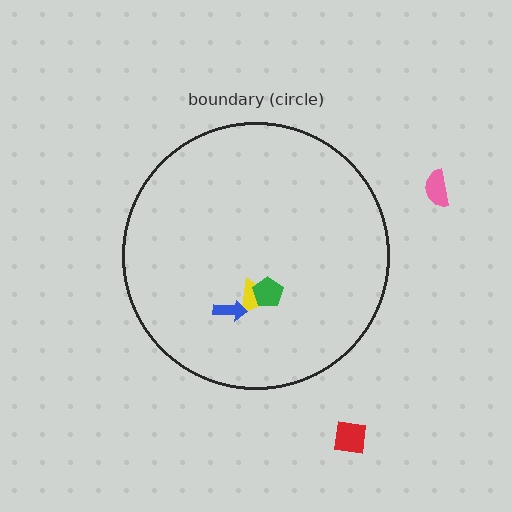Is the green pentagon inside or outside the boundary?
Inside.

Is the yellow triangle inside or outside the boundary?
Inside.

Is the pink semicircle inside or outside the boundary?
Outside.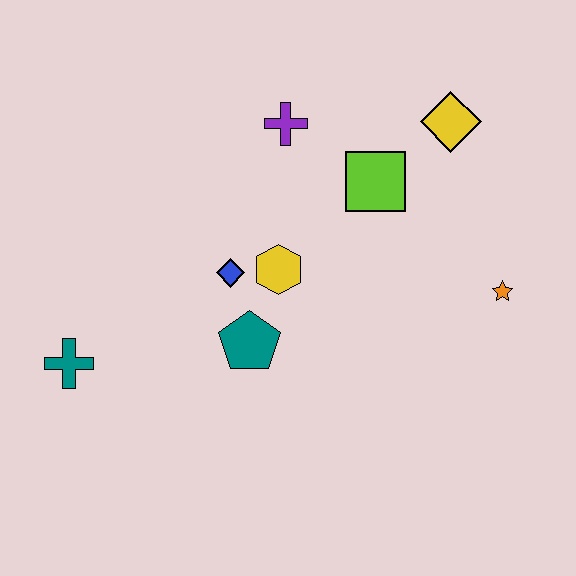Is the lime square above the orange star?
Yes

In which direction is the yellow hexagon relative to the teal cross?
The yellow hexagon is to the right of the teal cross.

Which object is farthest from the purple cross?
The teal cross is farthest from the purple cross.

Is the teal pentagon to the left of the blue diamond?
No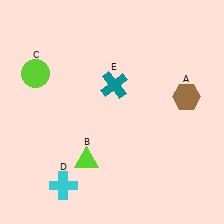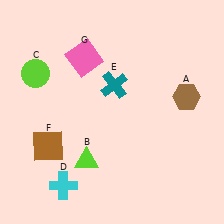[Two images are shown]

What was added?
A brown square (F), a pink square (G) were added in Image 2.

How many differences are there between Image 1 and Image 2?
There are 2 differences between the two images.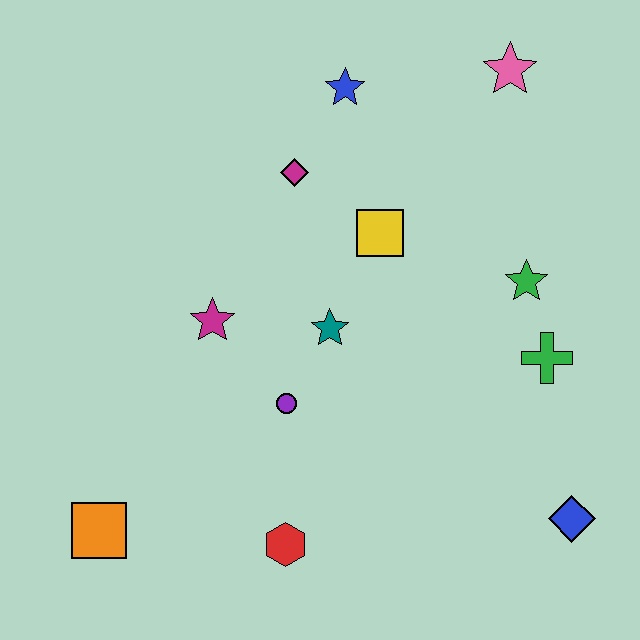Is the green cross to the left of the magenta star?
No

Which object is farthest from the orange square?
The pink star is farthest from the orange square.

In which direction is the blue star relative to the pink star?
The blue star is to the left of the pink star.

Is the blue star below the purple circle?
No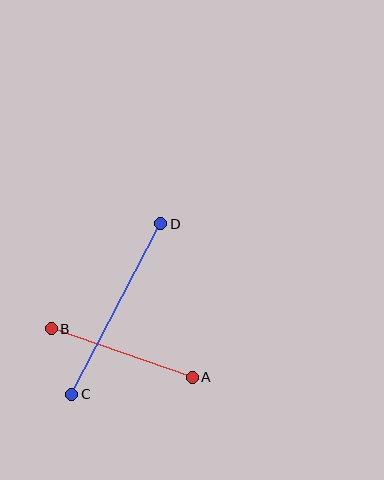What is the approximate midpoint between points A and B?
The midpoint is at approximately (122, 353) pixels.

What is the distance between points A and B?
The distance is approximately 149 pixels.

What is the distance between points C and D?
The distance is approximately 192 pixels.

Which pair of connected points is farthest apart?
Points C and D are farthest apart.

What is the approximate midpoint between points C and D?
The midpoint is at approximately (116, 309) pixels.